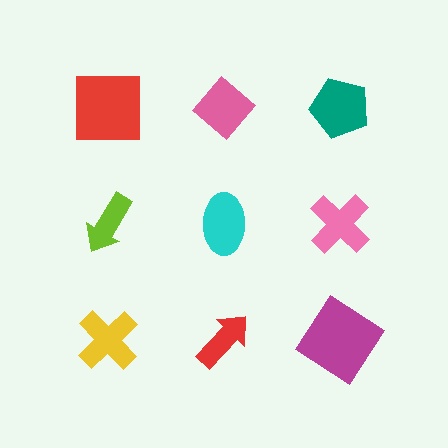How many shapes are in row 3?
3 shapes.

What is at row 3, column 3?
A magenta diamond.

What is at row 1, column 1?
A red square.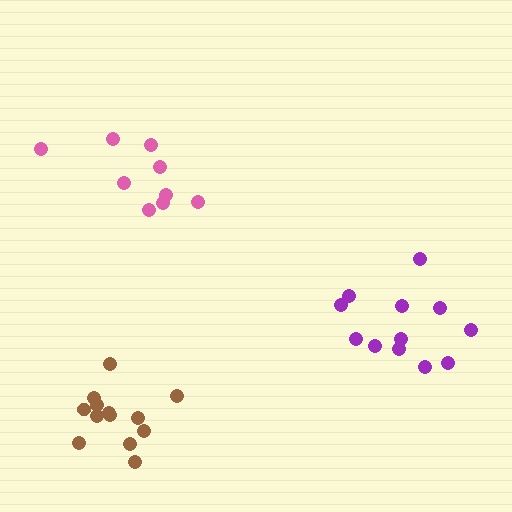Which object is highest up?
The pink cluster is topmost.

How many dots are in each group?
Group 1: 9 dots, Group 2: 13 dots, Group 3: 12 dots (34 total).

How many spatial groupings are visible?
There are 3 spatial groupings.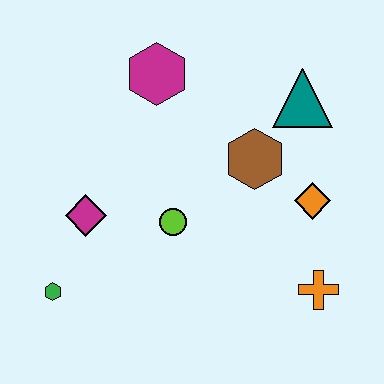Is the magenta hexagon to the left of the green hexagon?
No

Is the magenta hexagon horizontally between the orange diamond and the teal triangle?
No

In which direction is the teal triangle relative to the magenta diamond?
The teal triangle is to the right of the magenta diamond.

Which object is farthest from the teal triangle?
The green hexagon is farthest from the teal triangle.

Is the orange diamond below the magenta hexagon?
Yes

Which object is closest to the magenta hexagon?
The brown hexagon is closest to the magenta hexagon.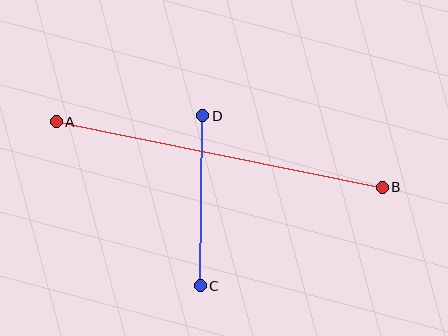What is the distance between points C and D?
The distance is approximately 170 pixels.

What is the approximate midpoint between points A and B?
The midpoint is at approximately (219, 154) pixels.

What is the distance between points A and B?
The distance is approximately 332 pixels.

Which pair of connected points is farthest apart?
Points A and B are farthest apart.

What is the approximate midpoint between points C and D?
The midpoint is at approximately (202, 201) pixels.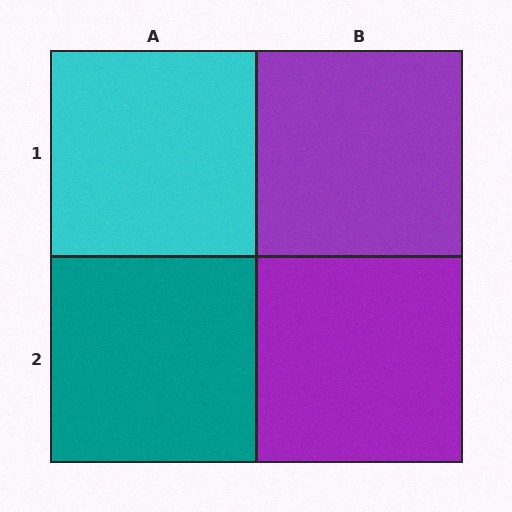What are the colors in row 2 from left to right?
Teal, purple.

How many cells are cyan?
1 cell is cyan.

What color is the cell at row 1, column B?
Purple.